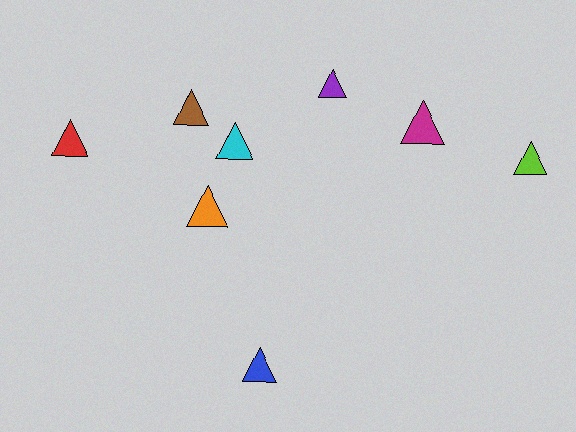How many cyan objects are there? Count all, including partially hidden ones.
There is 1 cyan object.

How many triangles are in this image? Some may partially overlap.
There are 8 triangles.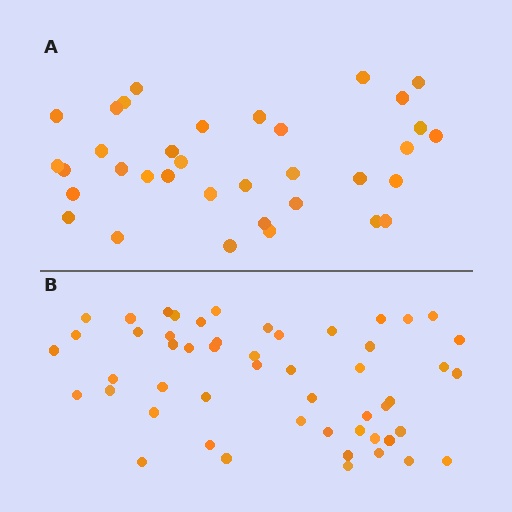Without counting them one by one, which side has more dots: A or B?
Region B (the bottom region) has more dots.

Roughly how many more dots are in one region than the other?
Region B has approximately 15 more dots than region A.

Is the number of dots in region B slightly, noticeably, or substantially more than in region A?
Region B has substantially more. The ratio is roughly 1.5 to 1.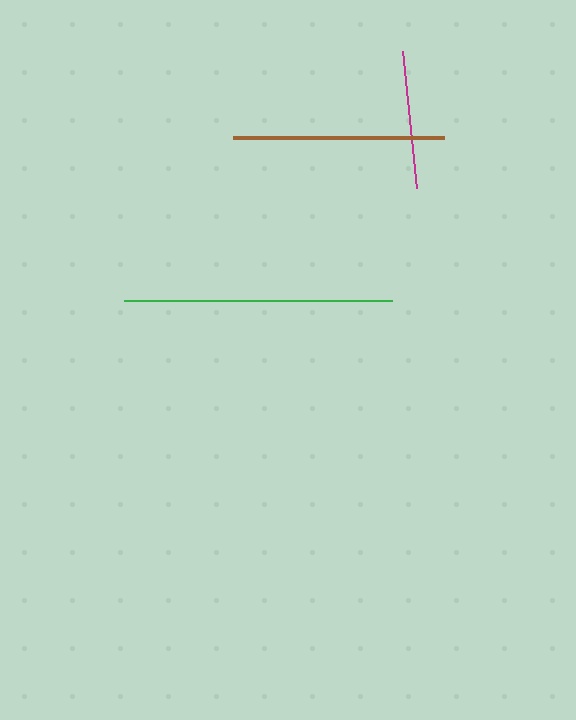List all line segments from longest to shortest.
From longest to shortest: green, brown, magenta.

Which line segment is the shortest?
The magenta line is the shortest at approximately 138 pixels.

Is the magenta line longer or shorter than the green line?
The green line is longer than the magenta line.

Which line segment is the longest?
The green line is the longest at approximately 268 pixels.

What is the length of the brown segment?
The brown segment is approximately 211 pixels long.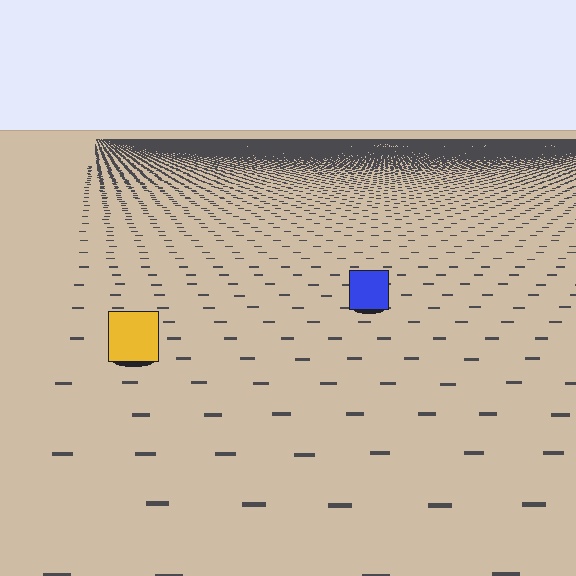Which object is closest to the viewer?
The yellow square is closest. The texture marks near it are larger and more spread out.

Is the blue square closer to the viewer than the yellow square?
No. The yellow square is closer — you can tell from the texture gradient: the ground texture is coarser near it.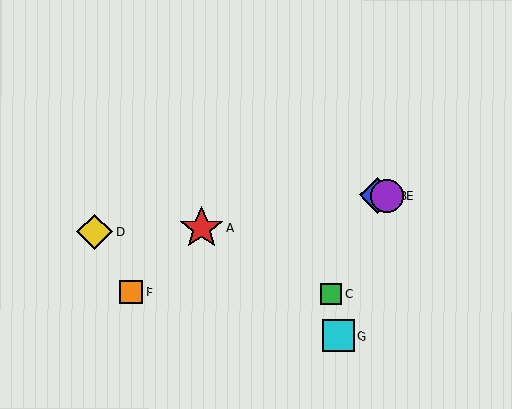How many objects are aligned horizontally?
2 objects (B, E) are aligned horizontally.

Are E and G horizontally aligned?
No, E is at y≈195 and G is at y≈336.